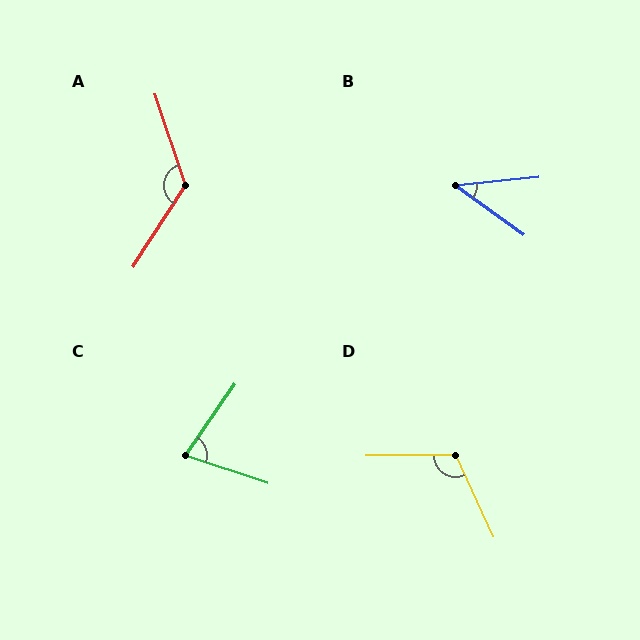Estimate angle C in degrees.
Approximately 74 degrees.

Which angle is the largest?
A, at approximately 129 degrees.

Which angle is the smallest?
B, at approximately 42 degrees.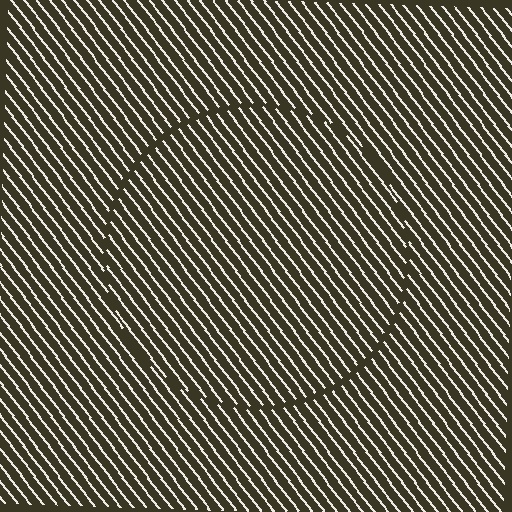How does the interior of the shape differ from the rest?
The interior of the shape contains the same grating, shifted by half a period — the contour is defined by the phase discontinuity where line-ends from the inner and outer gratings abut.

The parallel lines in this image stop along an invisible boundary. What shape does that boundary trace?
An illusory circle. The interior of the shape contains the same grating, shifted by half a period — the contour is defined by the phase discontinuity where line-ends from the inner and outer gratings abut.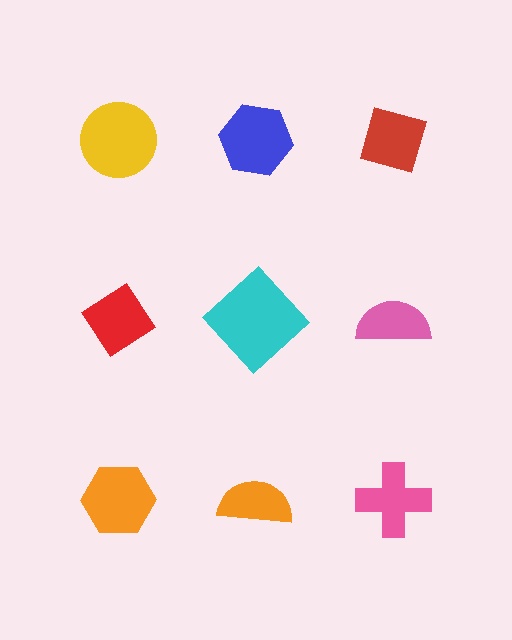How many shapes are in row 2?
3 shapes.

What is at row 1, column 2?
A blue hexagon.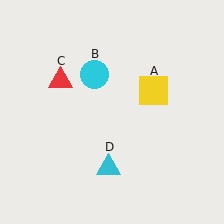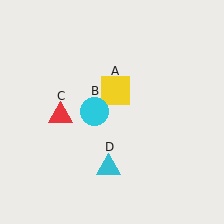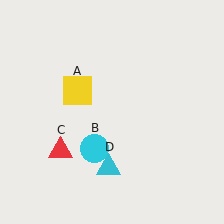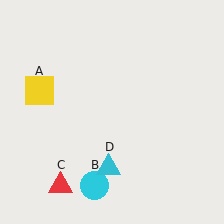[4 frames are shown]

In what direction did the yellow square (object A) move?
The yellow square (object A) moved left.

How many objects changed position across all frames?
3 objects changed position: yellow square (object A), cyan circle (object B), red triangle (object C).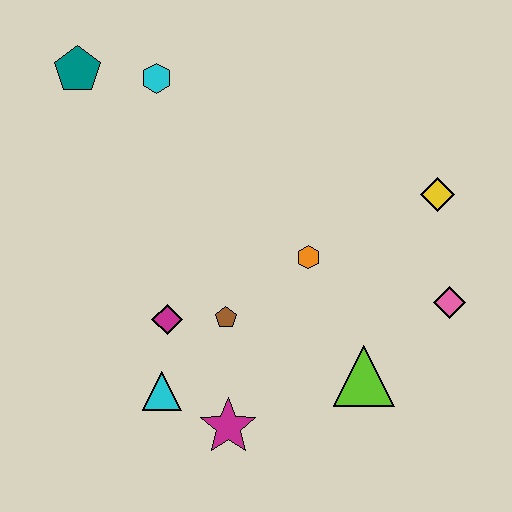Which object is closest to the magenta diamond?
The brown pentagon is closest to the magenta diamond.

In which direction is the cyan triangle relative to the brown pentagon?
The cyan triangle is below the brown pentagon.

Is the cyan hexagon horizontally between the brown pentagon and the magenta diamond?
No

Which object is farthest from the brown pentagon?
The teal pentagon is farthest from the brown pentagon.